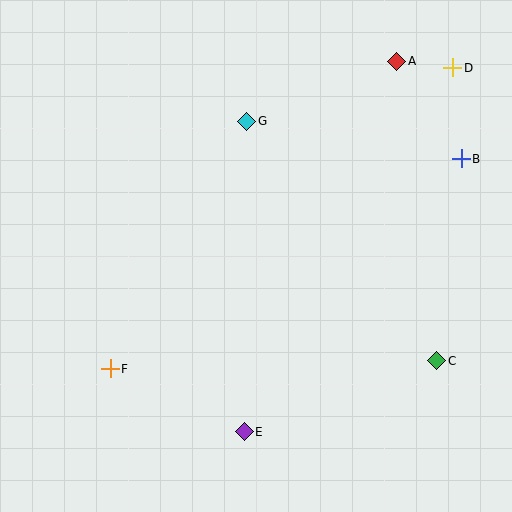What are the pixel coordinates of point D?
Point D is at (453, 68).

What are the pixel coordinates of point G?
Point G is at (247, 121).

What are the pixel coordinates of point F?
Point F is at (110, 369).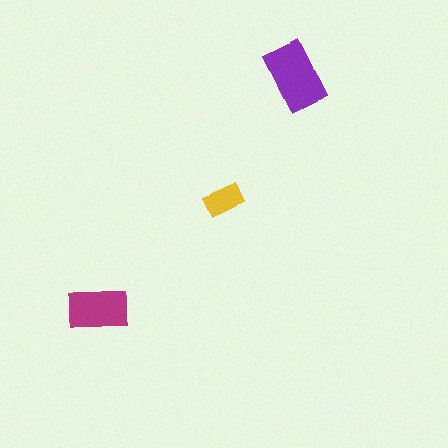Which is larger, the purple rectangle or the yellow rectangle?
The purple one.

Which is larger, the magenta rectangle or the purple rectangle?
The purple one.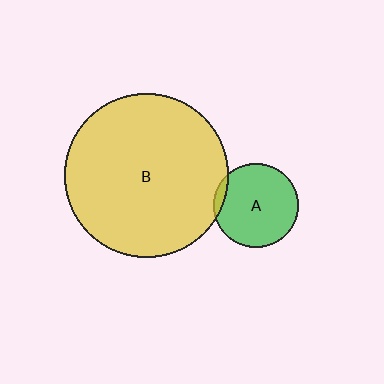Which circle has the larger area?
Circle B (yellow).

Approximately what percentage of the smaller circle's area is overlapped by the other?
Approximately 5%.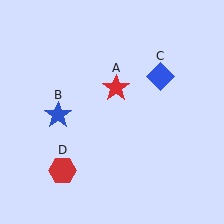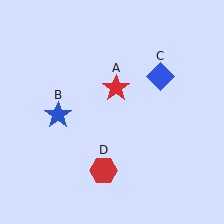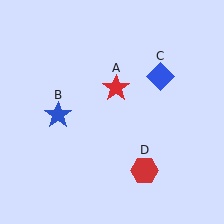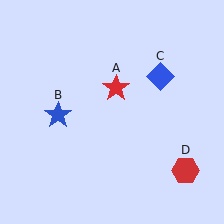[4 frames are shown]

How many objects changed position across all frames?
1 object changed position: red hexagon (object D).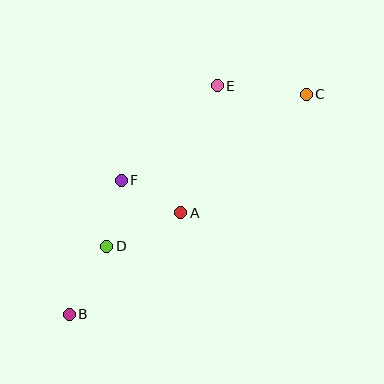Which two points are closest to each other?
Points D and F are closest to each other.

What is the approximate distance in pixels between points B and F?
The distance between B and F is approximately 144 pixels.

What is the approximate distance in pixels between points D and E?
The distance between D and E is approximately 195 pixels.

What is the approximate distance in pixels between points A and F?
The distance between A and F is approximately 68 pixels.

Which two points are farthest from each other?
Points B and C are farthest from each other.